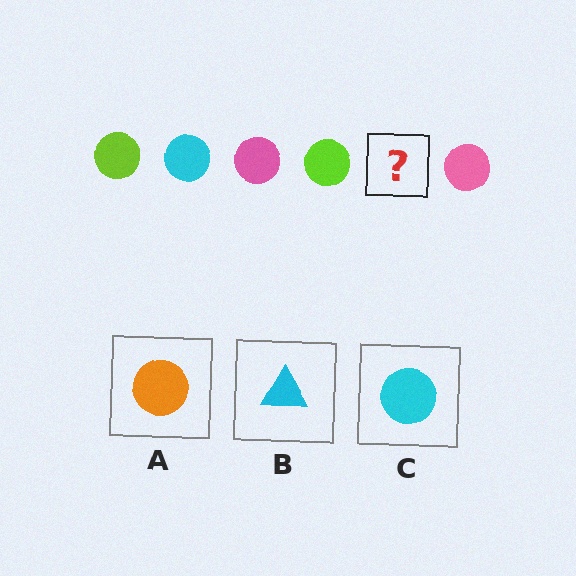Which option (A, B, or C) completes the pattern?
C.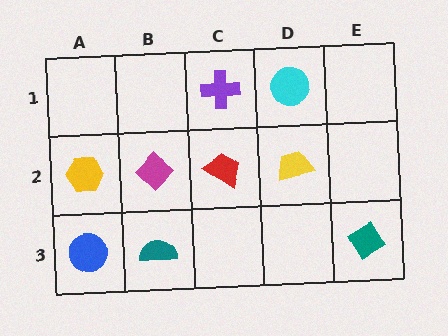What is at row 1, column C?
A purple cross.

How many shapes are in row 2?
4 shapes.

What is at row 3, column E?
A teal diamond.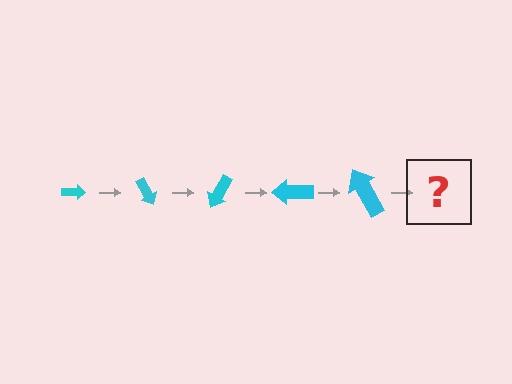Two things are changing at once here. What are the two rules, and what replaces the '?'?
The two rules are that the arrow grows larger each step and it rotates 60 degrees each step. The '?' should be an arrow, larger than the previous one and rotated 300 degrees from the start.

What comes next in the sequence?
The next element should be an arrow, larger than the previous one and rotated 300 degrees from the start.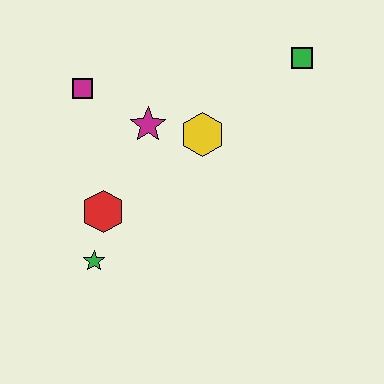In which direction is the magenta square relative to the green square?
The magenta square is to the left of the green square.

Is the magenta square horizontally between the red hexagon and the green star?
No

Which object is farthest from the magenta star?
The green square is farthest from the magenta star.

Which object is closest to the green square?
The yellow hexagon is closest to the green square.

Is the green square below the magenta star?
No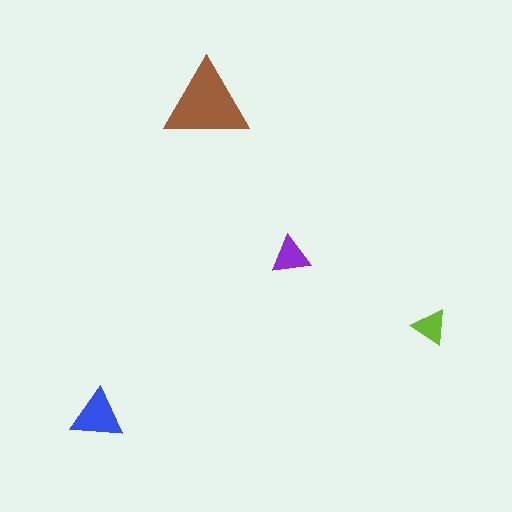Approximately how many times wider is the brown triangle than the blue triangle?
About 1.5 times wider.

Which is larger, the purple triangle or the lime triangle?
The purple one.